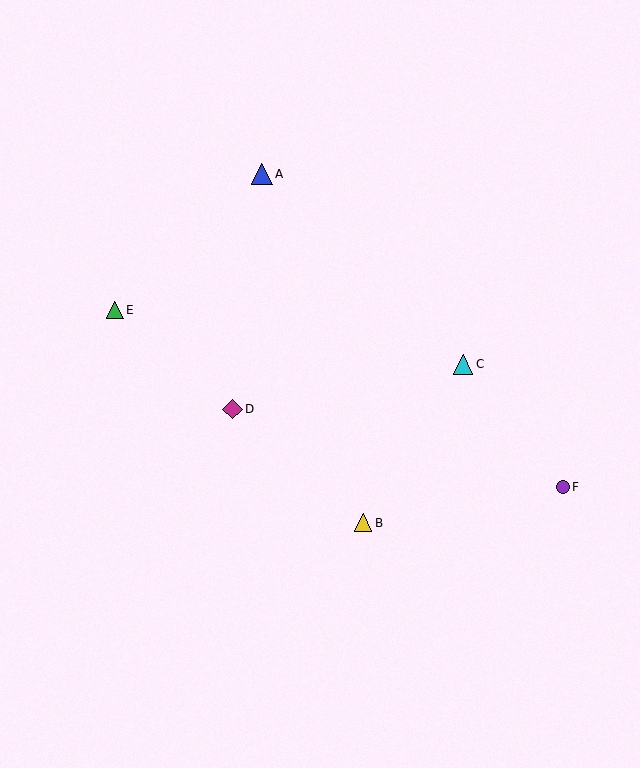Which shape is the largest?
The blue triangle (labeled A) is the largest.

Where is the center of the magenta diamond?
The center of the magenta diamond is at (232, 409).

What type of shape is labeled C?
Shape C is a cyan triangle.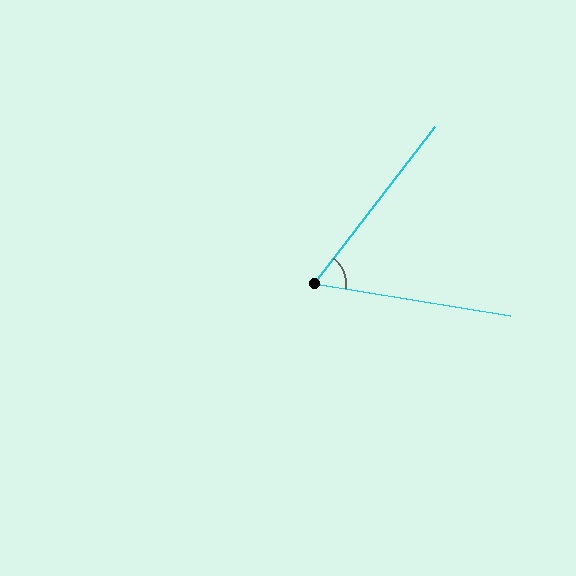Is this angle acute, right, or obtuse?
It is acute.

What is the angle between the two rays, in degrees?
Approximately 62 degrees.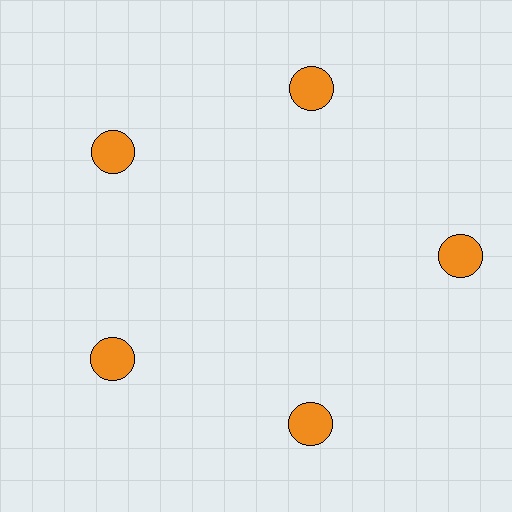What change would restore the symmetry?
The symmetry would be restored by moving it inward, back onto the ring so that all 5 circles sit at equal angles and equal distance from the center.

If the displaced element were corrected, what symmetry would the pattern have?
It would have 5-fold rotational symmetry — the pattern would map onto itself every 72 degrees.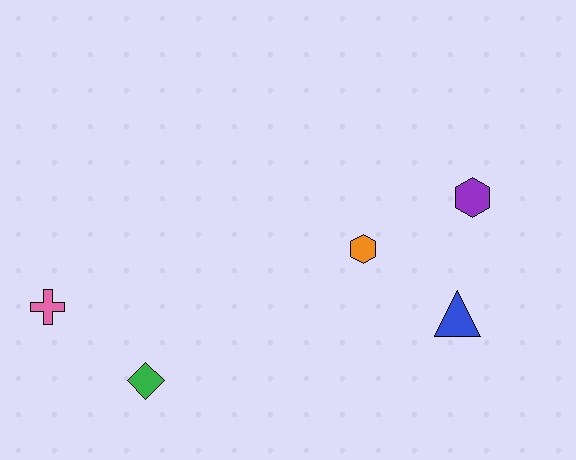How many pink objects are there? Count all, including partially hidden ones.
There is 1 pink object.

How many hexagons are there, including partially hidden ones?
There are 2 hexagons.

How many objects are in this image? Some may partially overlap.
There are 5 objects.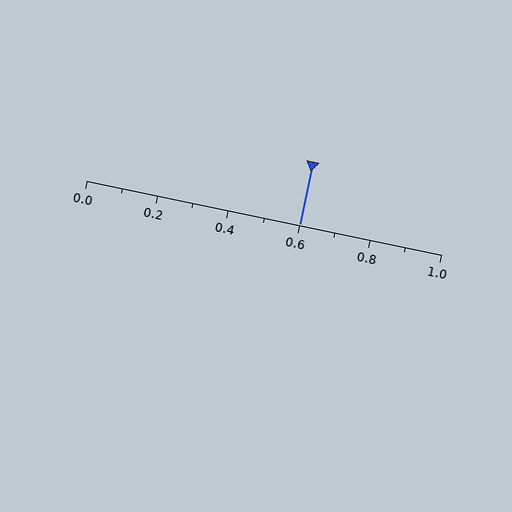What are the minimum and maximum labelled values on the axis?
The axis runs from 0.0 to 1.0.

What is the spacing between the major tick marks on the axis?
The major ticks are spaced 0.2 apart.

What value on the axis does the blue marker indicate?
The marker indicates approximately 0.6.